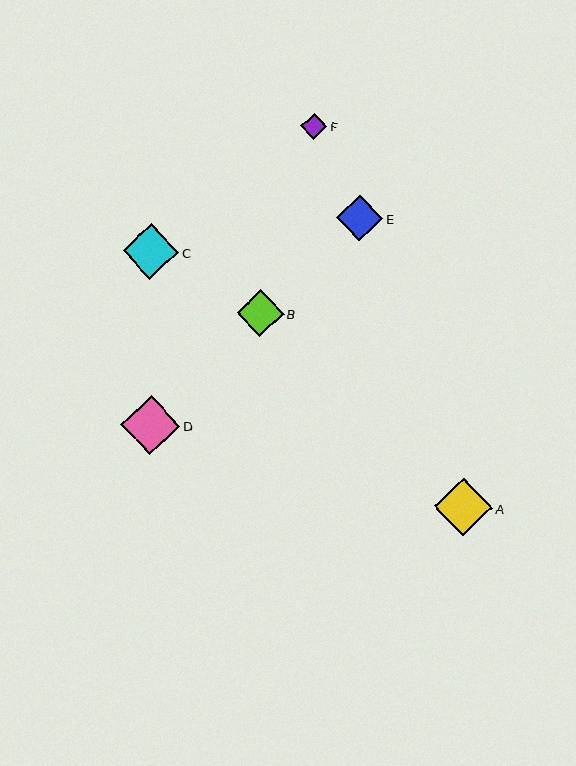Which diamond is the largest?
Diamond D is the largest with a size of approximately 59 pixels.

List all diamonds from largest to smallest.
From largest to smallest: D, A, C, B, E, F.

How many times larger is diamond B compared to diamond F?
Diamond B is approximately 1.8 times the size of diamond F.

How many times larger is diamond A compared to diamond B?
Diamond A is approximately 1.2 times the size of diamond B.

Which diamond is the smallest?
Diamond F is the smallest with a size of approximately 26 pixels.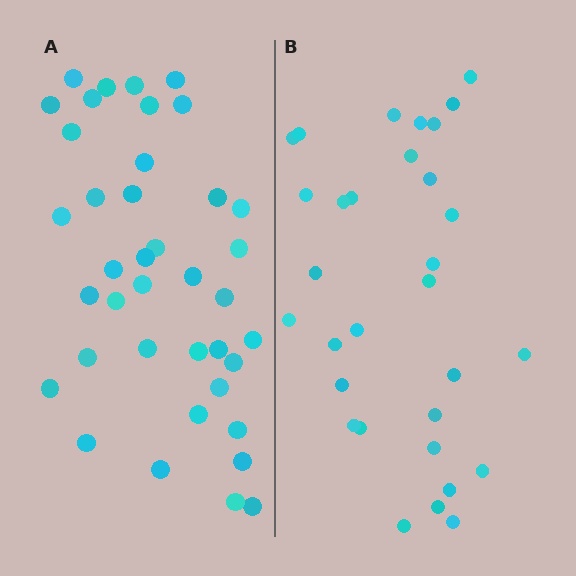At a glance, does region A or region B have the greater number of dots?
Region A (the left region) has more dots.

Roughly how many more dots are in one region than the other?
Region A has roughly 8 or so more dots than region B.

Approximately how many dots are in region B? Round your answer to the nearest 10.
About 30 dots. (The exact count is 31, which rounds to 30.)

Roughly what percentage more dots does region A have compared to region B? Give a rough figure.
About 25% more.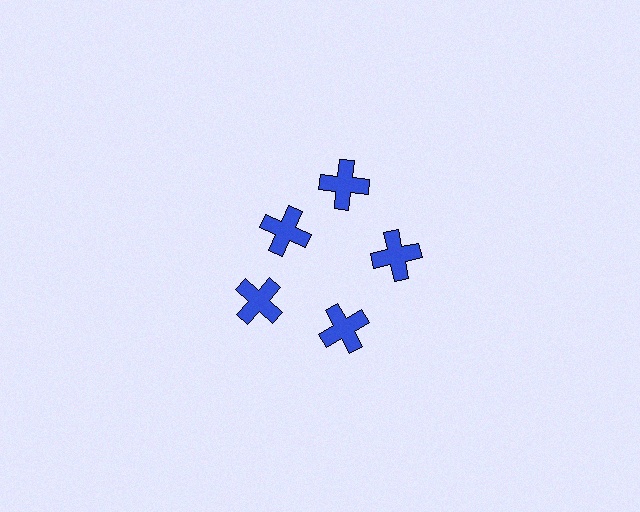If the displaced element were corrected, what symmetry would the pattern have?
It would have 5-fold rotational symmetry — the pattern would map onto itself every 72 degrees.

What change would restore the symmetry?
The symmetry would be restored by moving it outward, back onto the ring so that all 5 crosses sit at equal angles and equal distance from the center.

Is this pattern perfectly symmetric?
No. The 5 blue crosses are arranged in a ring, but one element near the 10 o'clock position is pulled inward toward the center, breaking the 5-fold rotational symmetry.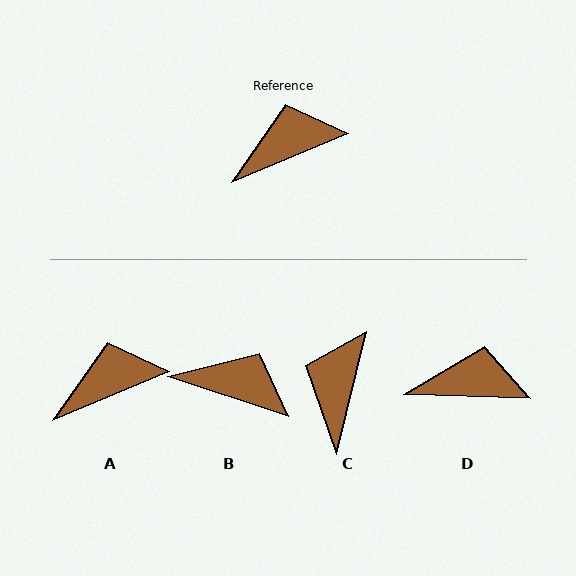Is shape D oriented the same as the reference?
No, it is off by about 25 degrees.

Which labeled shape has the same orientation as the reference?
A.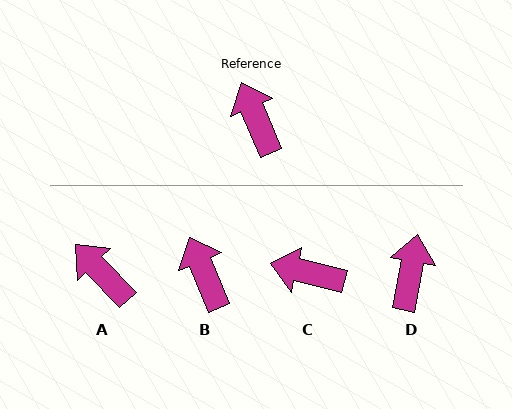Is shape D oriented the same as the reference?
No, it is off by about 33 degrees.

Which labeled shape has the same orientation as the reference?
B.